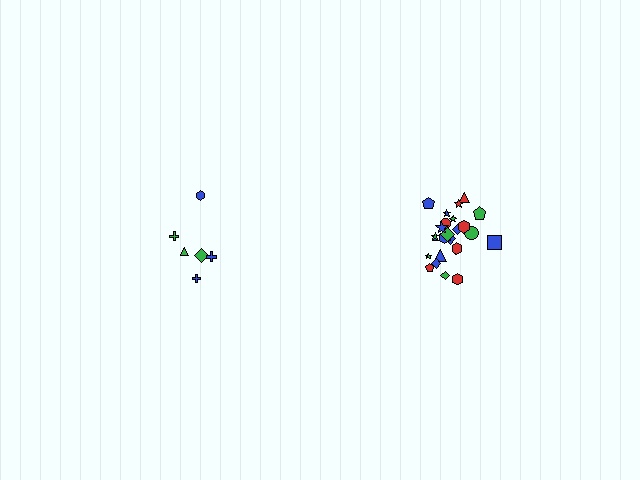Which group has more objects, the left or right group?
The right group.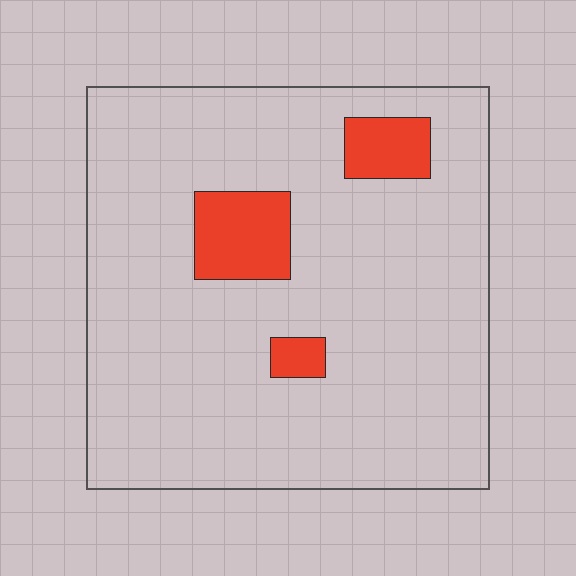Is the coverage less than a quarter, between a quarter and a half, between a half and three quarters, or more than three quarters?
Less than a quarter.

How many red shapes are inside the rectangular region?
3.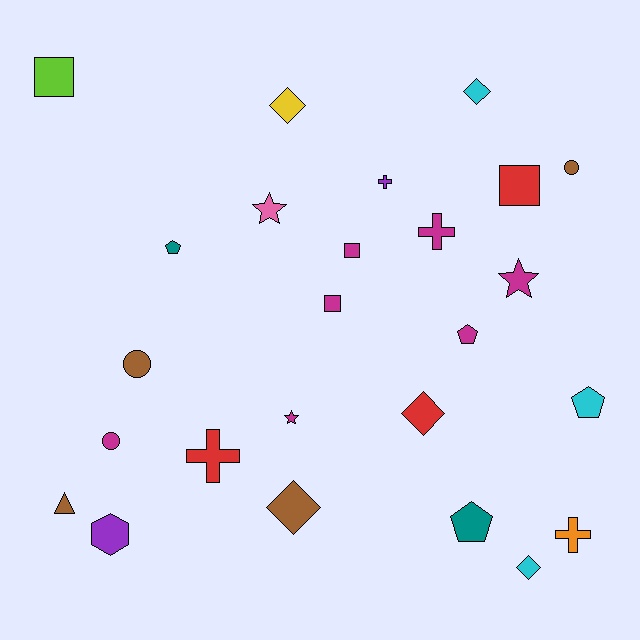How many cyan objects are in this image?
There are 3 cyan objects.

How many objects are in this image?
There are 25 objects.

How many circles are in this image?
There are 3 circles.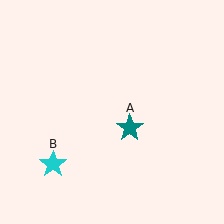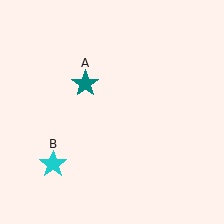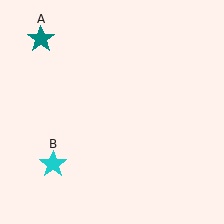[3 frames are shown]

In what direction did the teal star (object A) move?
The teal star (object A) moved up and to the left.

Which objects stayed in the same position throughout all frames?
Cyan star (object B) remained stationary.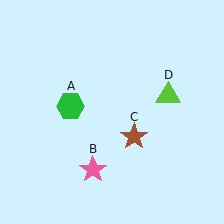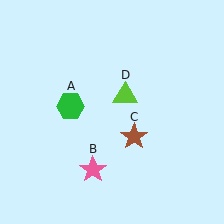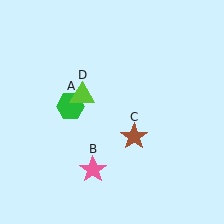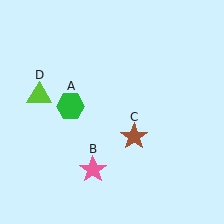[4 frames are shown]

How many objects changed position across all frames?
1 object changed position: lime triangle (object D).